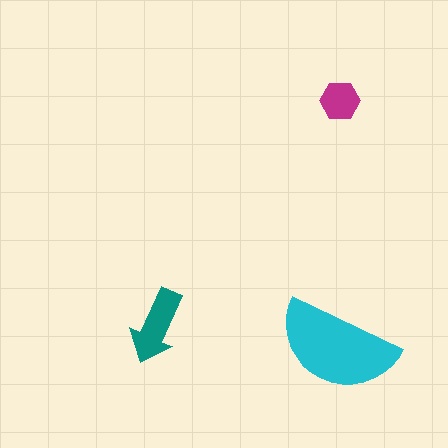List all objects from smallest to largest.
The magenta hexagon, the teal arrow, the cyan semicircle.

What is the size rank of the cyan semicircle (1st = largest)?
1st.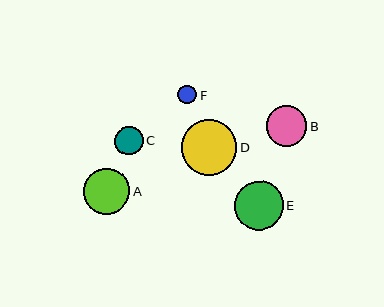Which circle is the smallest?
Circle F is the smallest with a size of approximately 19 pixels.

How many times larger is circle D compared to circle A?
Circle D is approximately 1.2 times the size of circle A.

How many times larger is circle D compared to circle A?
Circle D is approximately 1.2 times the size of circle A.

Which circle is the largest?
Circle D is the largest with a size of approximately 55 pixels.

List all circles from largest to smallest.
From largest to smallest: D, E, A, B, C, F.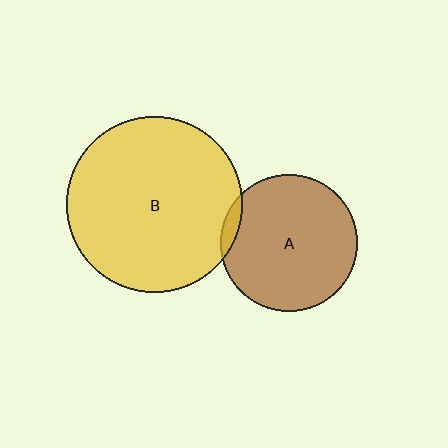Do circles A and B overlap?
Yes.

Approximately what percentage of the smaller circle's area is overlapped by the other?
Approximately 5%.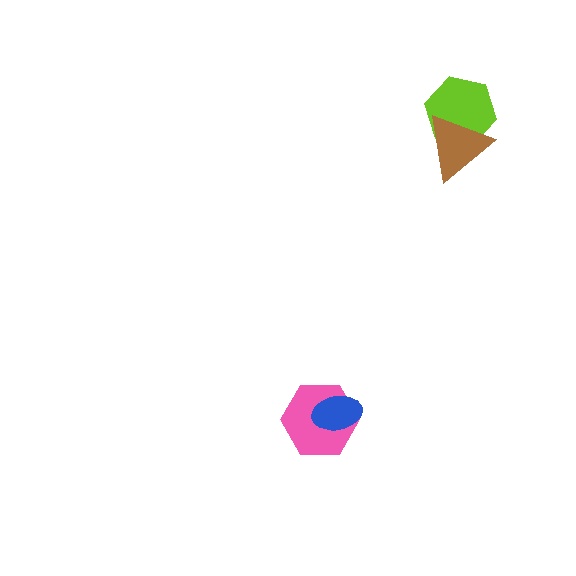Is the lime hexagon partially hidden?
Yes, it is partially covered by another shape.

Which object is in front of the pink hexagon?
The blue ellipse is in front of the pink hexagon.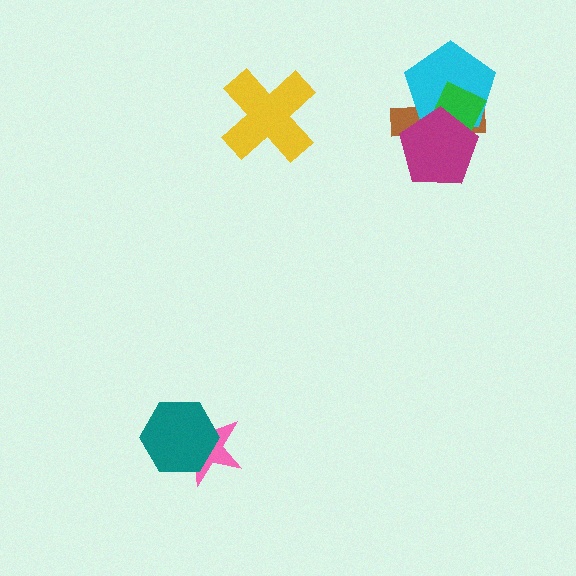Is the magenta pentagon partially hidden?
No, no other shape covers it.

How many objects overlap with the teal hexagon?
1 object overlaps with the teal hexagon.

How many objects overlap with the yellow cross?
0 objects overlap with the yellow cross.